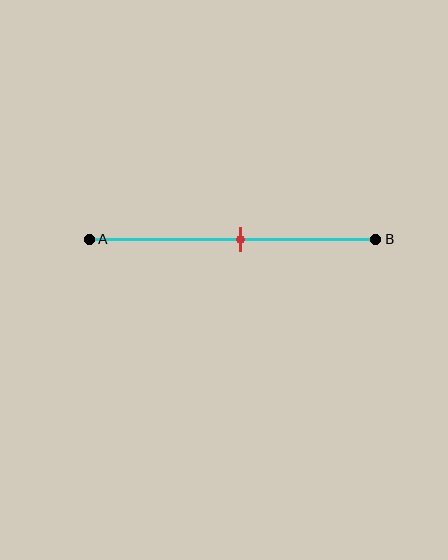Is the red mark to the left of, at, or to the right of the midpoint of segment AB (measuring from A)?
The red mark is approximately at the midpoint of segment AB.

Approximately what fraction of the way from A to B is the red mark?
The red mark is approximately 55% of the way from A to B.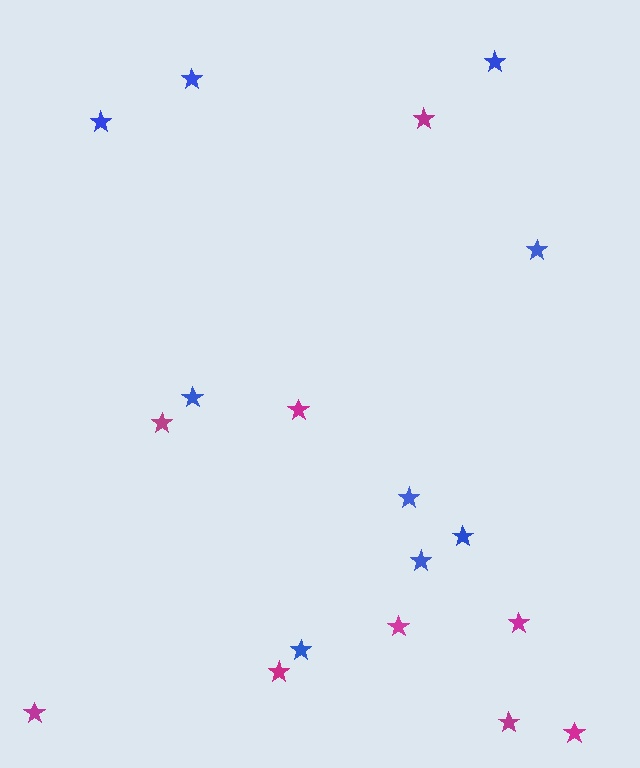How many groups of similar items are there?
There are 2 groups: one group of blue stars (9) and one group of magenta stars (9).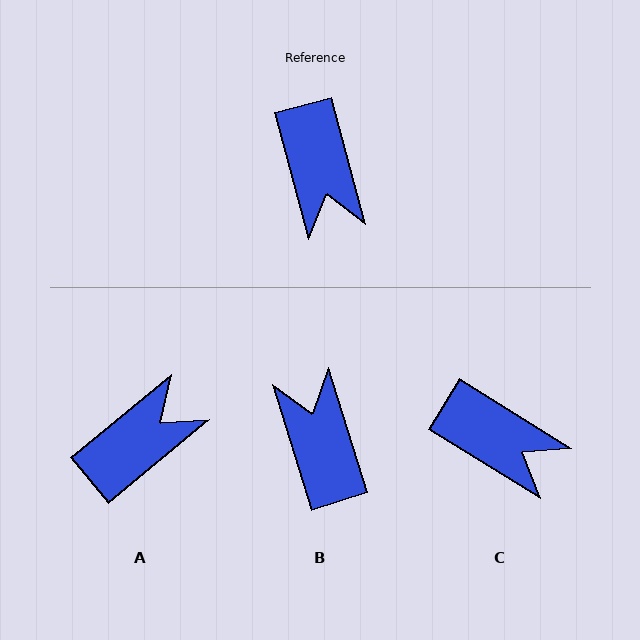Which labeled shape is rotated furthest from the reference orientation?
B, about 177 degrees away.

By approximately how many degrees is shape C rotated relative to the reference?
Approximately 43 degrees counter-clockwise.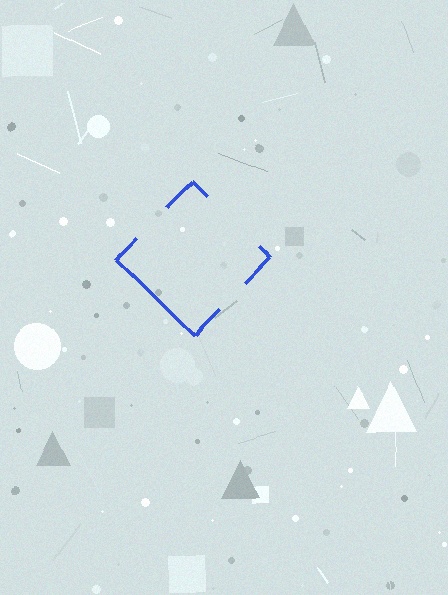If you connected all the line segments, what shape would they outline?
They would outline a diamond.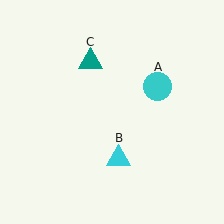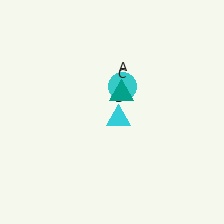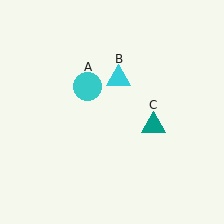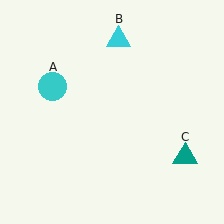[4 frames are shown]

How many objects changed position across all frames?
3 objects changed position: cyan circle (object A), cyan triangle (object B), teal triangle (object C).